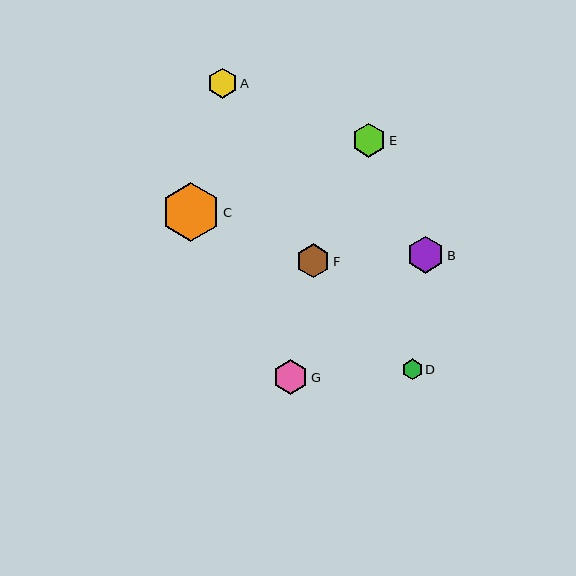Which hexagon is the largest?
Hexagon C is the largest with a size of approximately 59 pixels.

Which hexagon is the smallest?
Hexagon D is the smallest with a size of approximately 21 pixels.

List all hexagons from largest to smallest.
From largest to smallest: C, B, G, F, E, A, D.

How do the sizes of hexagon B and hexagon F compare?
Hexagon B and hexagon F are approximately the same size.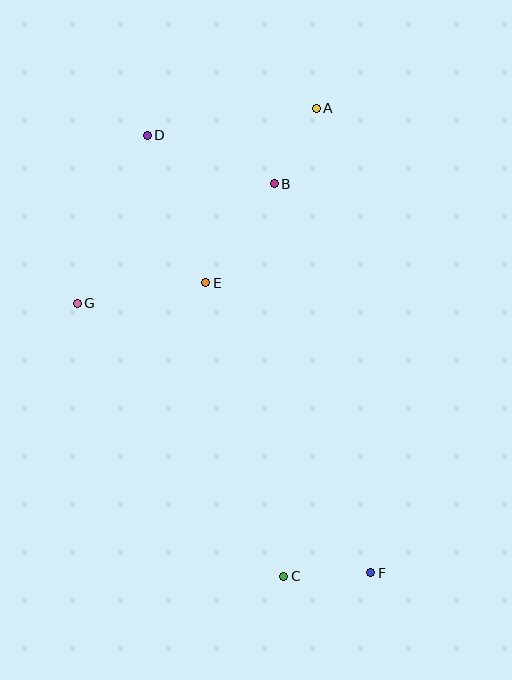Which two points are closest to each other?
Points A and B are closest to each other.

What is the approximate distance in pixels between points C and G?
The distance between C and G is approximately 343 pixels.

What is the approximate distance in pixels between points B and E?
The distance between B and E is approximately 120 pixels.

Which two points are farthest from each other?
Points D and F are farthest from each other.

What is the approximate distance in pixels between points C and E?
The distance between C and E is approximately 304 pixels.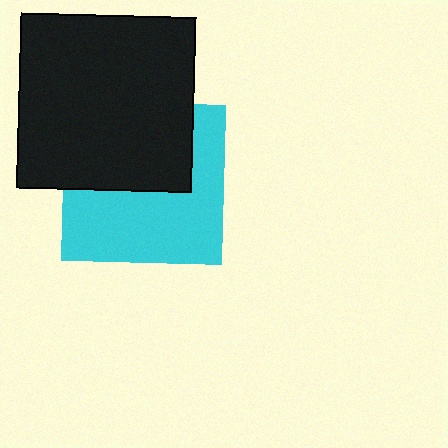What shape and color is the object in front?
The object in front is a black square.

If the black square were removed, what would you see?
You would see the complete cyan square.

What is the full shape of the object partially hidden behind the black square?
The partially hidden object is a cyan square.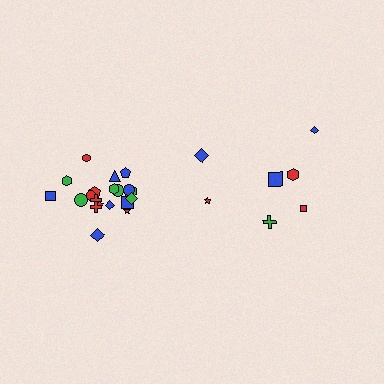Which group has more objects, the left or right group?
The left group.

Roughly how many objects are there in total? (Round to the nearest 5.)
Roughly 30 objects in total.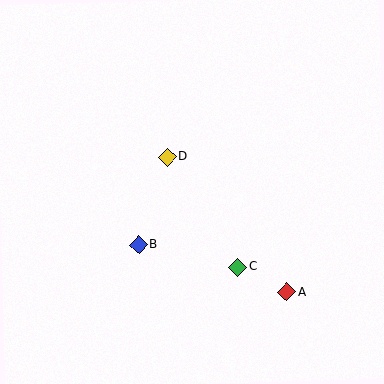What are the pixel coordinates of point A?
Point A is at (286, 292).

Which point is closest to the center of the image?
Point D at (167, 157) is closest to the center.